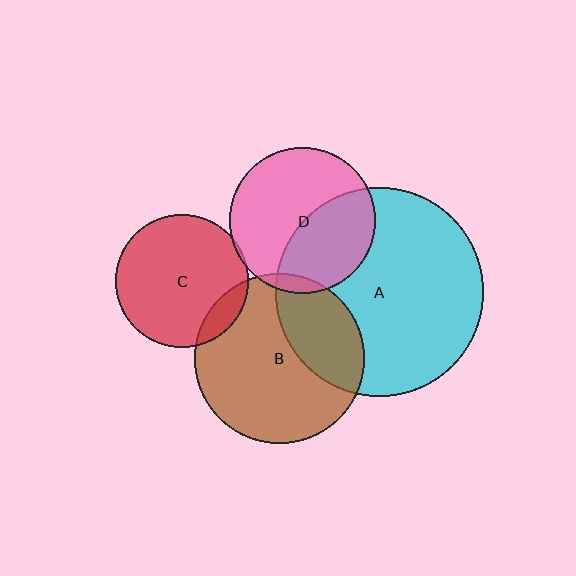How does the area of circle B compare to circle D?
Approximately 1.4 times.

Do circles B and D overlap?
Yes.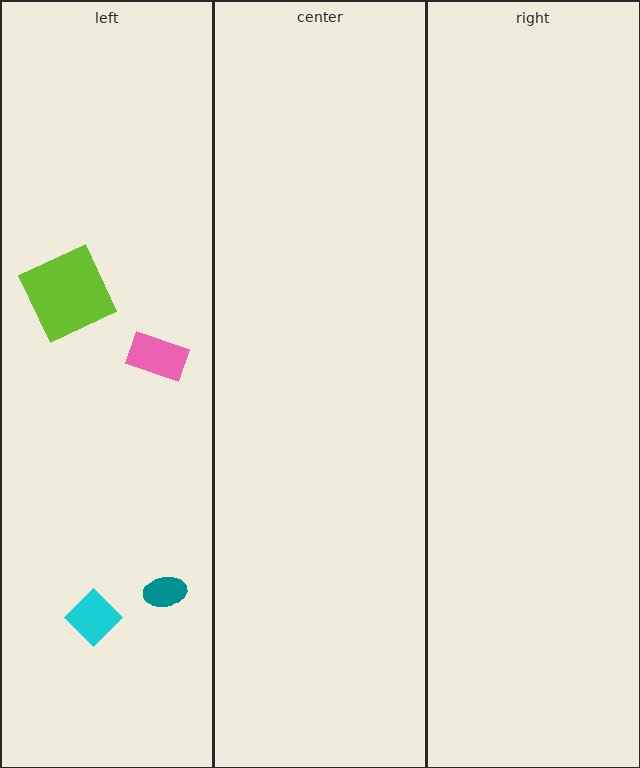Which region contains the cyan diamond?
The left region.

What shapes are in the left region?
The cyan diamond, the teal ellipse, the lime square, the pink rectangle.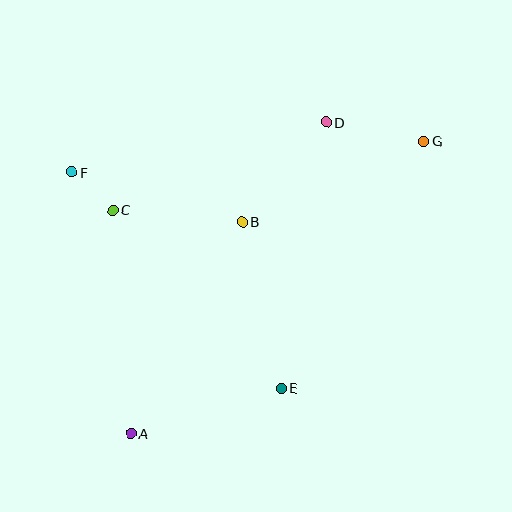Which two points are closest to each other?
Points C and F are closest to each other.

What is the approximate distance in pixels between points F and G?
The distance between F and G is approximately 354 pixels.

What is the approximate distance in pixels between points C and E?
The distance between C and E is approximately 245 pixels.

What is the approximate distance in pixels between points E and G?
The distance between E and G is approximately 285 pixels.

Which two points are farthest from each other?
Points A and G are farthest from each other.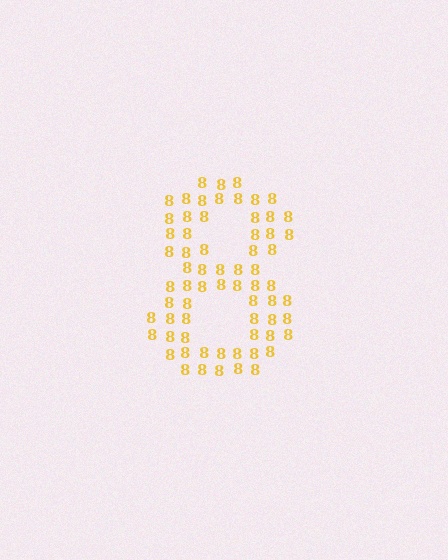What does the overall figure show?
The overall figure shows the digit 8.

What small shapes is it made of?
It is made of small digit 8's.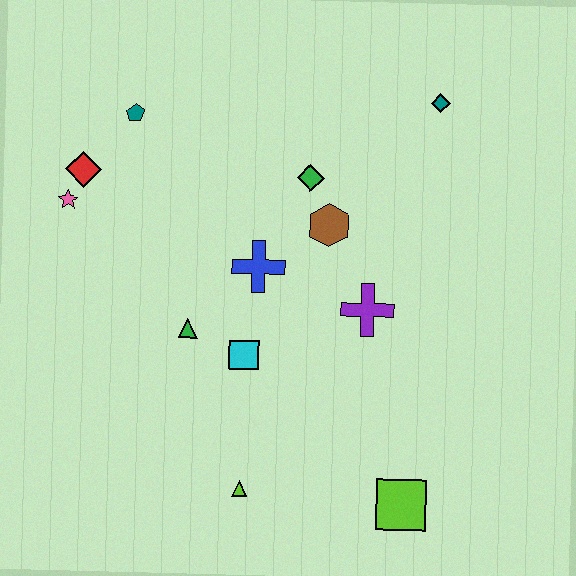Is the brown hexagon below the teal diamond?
Yes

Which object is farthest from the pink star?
The lime square is farthest from the pink star.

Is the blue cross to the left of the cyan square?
No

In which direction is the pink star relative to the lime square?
The pink star is to the left of the lime square.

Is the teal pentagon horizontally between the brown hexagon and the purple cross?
No